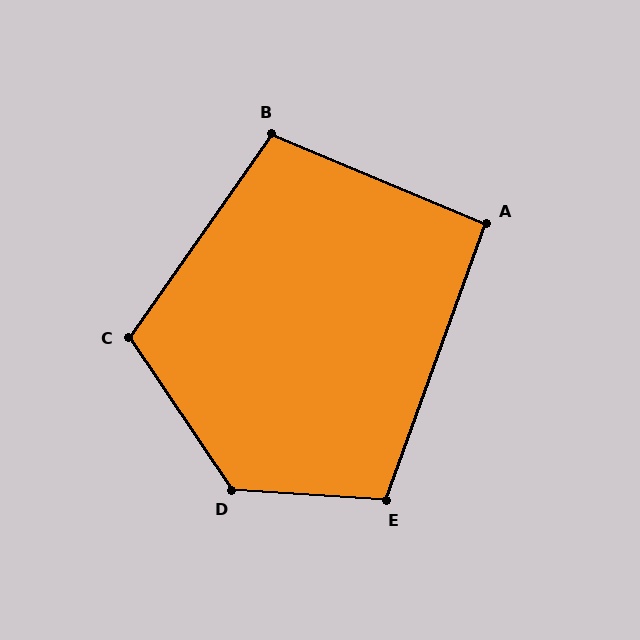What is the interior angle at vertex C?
Approximately 111 degrees (obtuse).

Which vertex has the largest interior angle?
D, at approximately 127 degrees.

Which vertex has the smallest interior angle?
A, at approximately 93 degrees.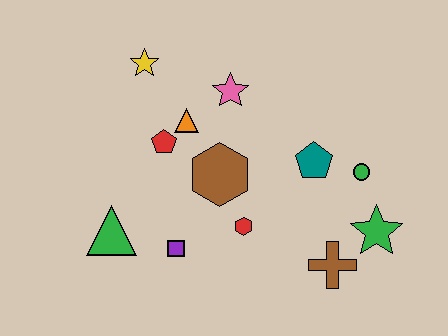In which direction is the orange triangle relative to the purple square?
The orange triangle is above the purple square.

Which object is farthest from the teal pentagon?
The green triangle is farthest from the teal pentagon.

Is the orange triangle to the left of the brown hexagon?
Yes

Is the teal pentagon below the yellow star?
Yes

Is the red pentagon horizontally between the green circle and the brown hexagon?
No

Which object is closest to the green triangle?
The purple square is closest to the green triangle.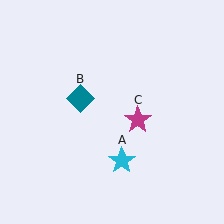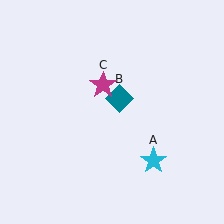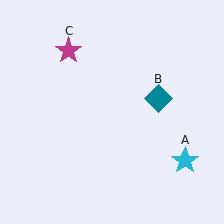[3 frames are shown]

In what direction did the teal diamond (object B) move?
The teal diamond (object B) moved right.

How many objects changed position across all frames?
3 objects changed position: cyan star (object A), teal diamond (object B), magenta star (object C).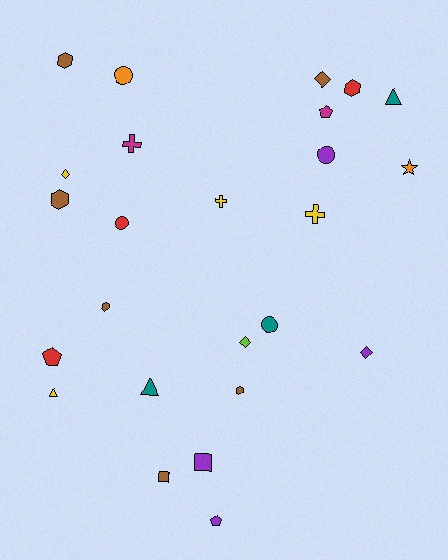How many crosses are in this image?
There are 3 crosses.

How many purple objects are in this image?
There are 4 purple objects.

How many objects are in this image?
There are 25 objects.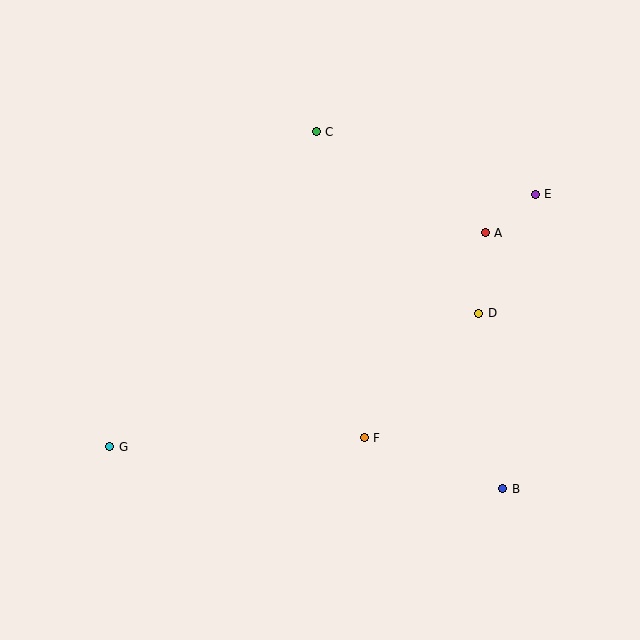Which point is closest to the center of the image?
Point F at (364, 438) is closest to the center.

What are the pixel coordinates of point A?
Point A is at (485, 233).